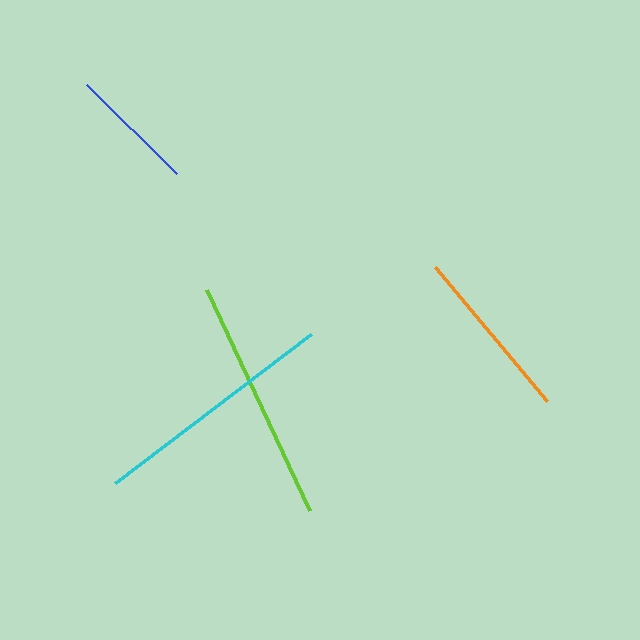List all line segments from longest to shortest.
From longest to shortest: cyan, lime, orange, blue.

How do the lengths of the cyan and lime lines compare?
The cyan and lime lines are approximately the same length.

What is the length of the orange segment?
The orange segment is approximately 175 pixels long.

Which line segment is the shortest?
The blue line is the shortest at approximately 126 pixels.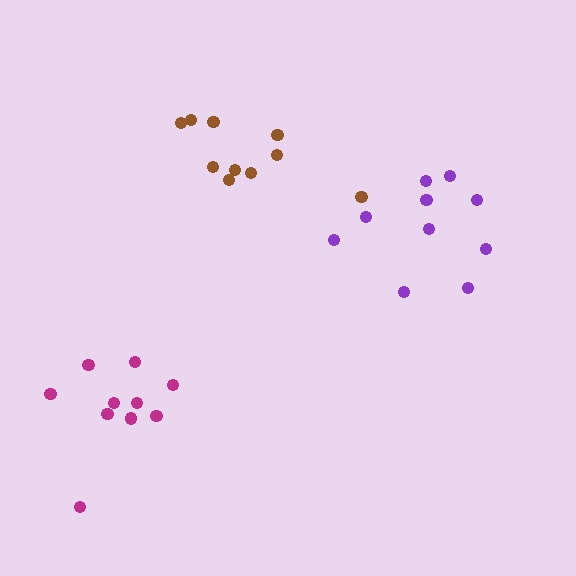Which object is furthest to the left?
The magenta cluster is leftmost.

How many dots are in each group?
Group 1: 10 dots, Group 2: 10 dots, Group 3: 10 dots (30 total).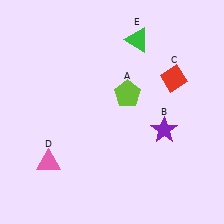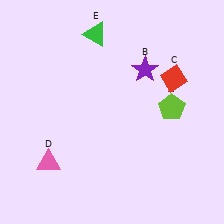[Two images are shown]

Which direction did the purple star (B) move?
The purple star (B) moved up.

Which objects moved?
The objects that moved are: the lime pentagon (A), the purple star (B), the green triangle (E).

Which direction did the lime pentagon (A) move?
The lime pentagon (A) moved right.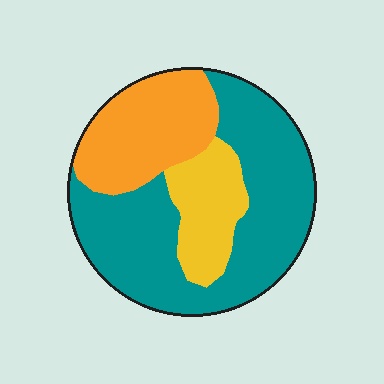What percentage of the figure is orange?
Orange takes up about one quarter (1/4) of the figure.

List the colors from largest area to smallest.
From largest to smallest: teal, orange, yellow.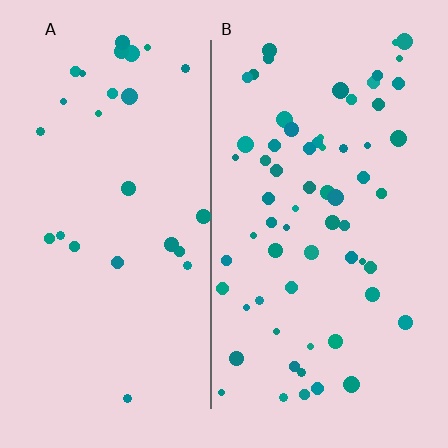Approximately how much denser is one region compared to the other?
Approximately 2.4× — region B over region A.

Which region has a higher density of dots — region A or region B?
B (the right).